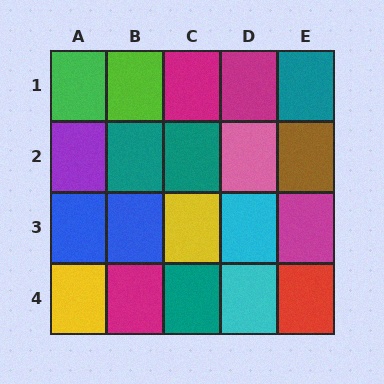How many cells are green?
1 cell is green.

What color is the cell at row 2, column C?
Teal.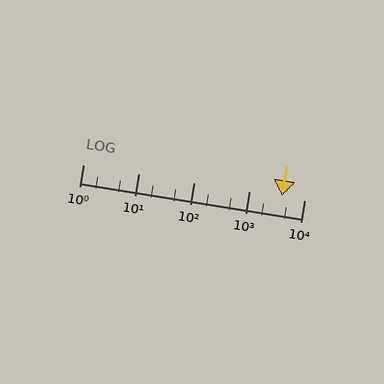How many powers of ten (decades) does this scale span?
The scale spans 4 decades, from 1 to 10000.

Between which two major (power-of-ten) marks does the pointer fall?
The pointer is between 1000 and 10000.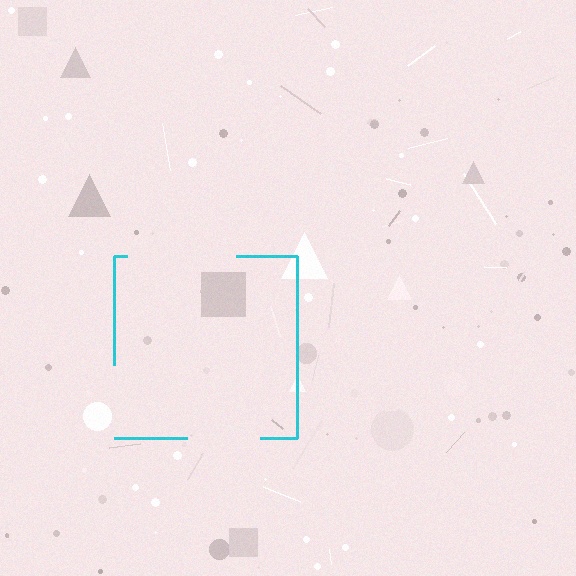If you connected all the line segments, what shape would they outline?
They would outline a square.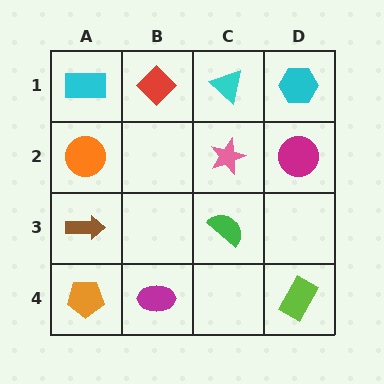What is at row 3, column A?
A brown arrow.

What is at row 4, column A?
An orange pentagon.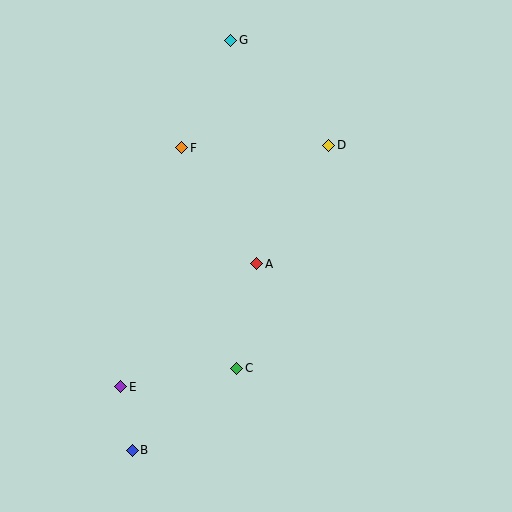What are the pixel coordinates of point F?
Point F is at (182, 148).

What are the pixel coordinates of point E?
Point E is at (121, 387).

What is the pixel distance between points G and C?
The distance between G and C is 328 pixels.